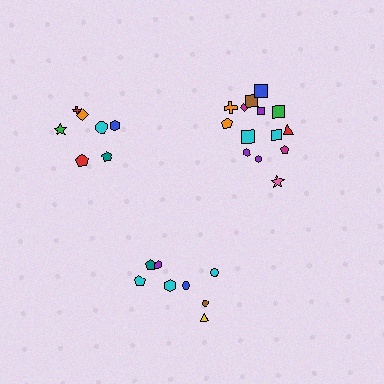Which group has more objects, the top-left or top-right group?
The top-right group.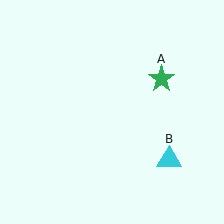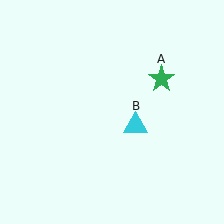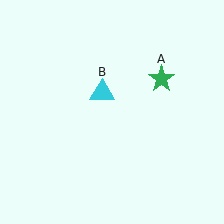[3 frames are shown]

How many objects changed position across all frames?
1 object changed position: cyan triangle (object B).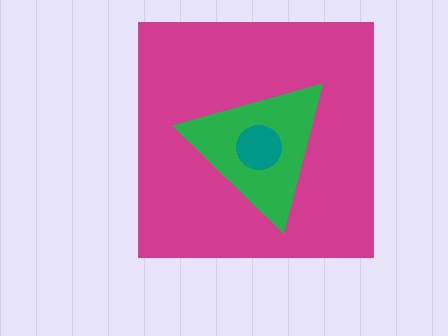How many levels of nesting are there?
3.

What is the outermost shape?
The magenta square.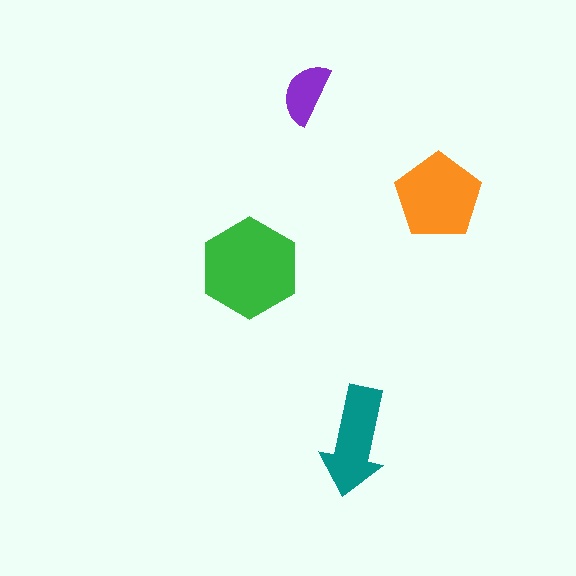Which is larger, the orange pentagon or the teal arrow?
The orange pentagon.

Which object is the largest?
The green hexagon.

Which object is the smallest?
The purple semicircle.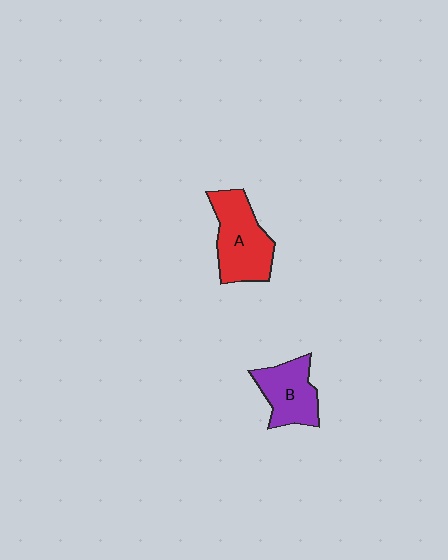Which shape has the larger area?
Shape A (red).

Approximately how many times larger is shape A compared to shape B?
Approximately 1.3 times.